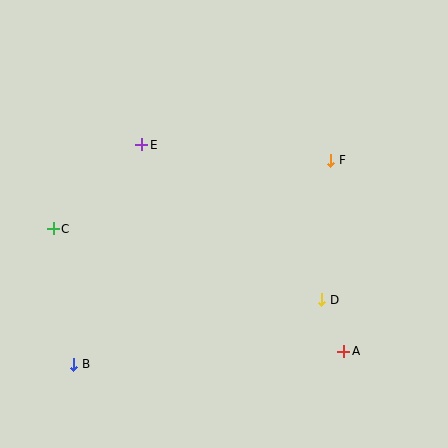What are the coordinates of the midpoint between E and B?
The midpoint between E and B is at (108, 254).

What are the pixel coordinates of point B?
Point B is at (74, 364).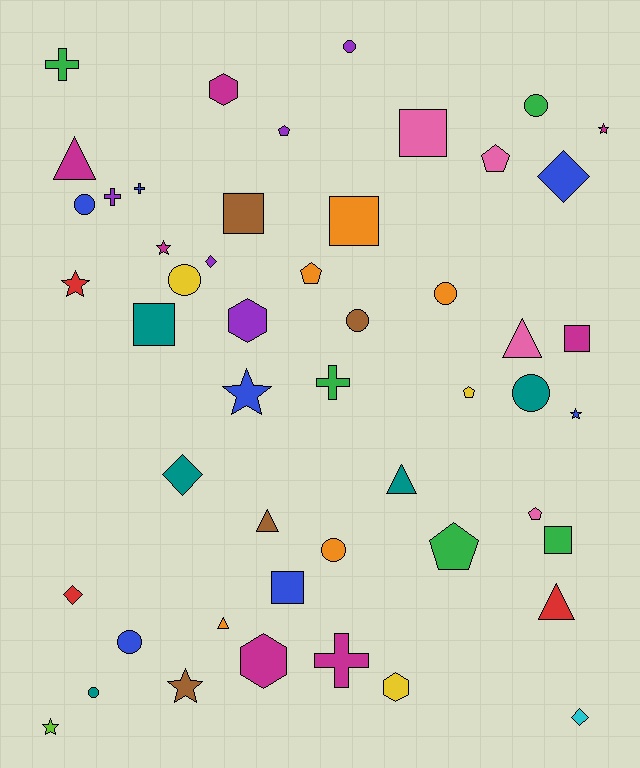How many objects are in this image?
There are 50 objects.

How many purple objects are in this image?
There are 5 purple objects.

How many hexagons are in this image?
There are 4 hexagons.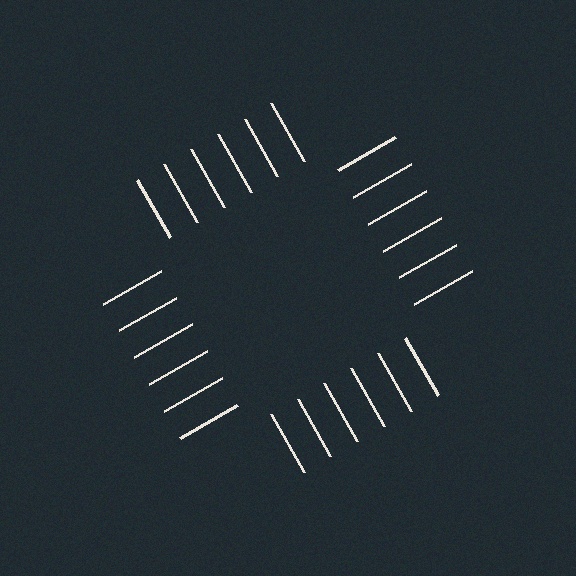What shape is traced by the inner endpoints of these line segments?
An illusory square — the line segments terminate on its edges but no continuous stroke is drawn.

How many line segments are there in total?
24 — 6 along each of the 4 edges.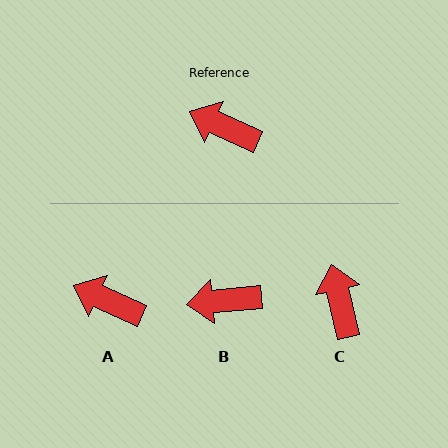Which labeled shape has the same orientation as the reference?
A.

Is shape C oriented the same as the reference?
No, it is off by about 53 degrees.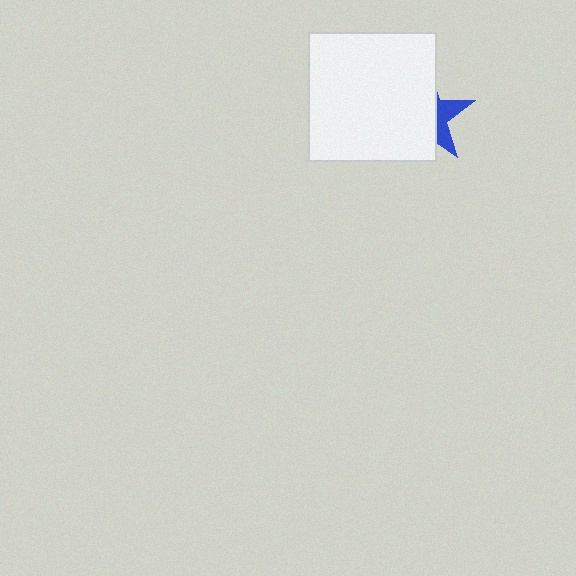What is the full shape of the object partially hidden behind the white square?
The partially hidden object is a blue star.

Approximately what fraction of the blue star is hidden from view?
Roughly 70% of the blue star is hidden behind the white square.